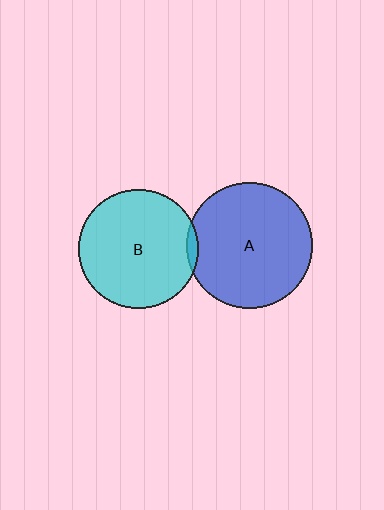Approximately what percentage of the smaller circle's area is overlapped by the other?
Approximately 5%.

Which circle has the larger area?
Circle A (blue).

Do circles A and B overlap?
Yes.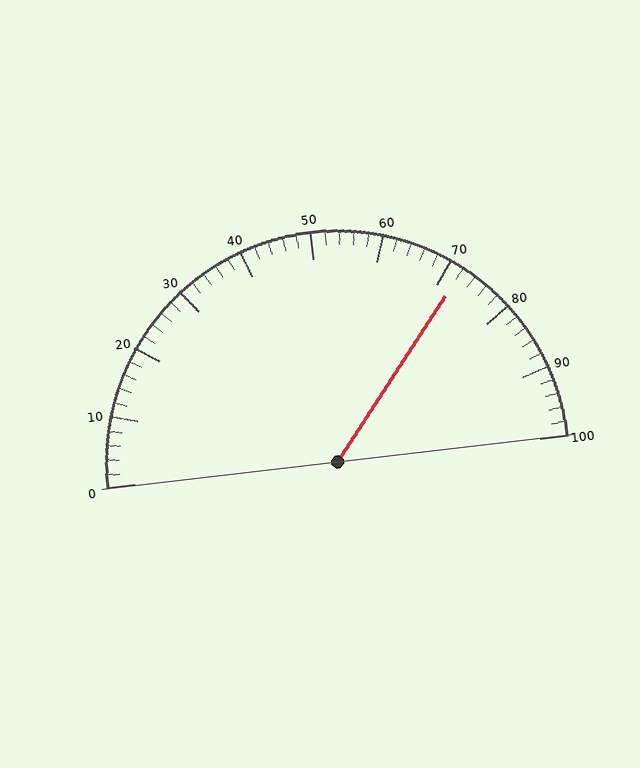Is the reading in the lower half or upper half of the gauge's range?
The reading is in the upper half of the range (0 to 100).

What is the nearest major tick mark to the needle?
The nearest major tick mark is 70.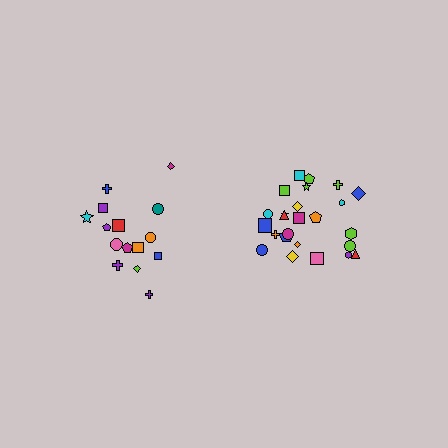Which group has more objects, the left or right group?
The right group.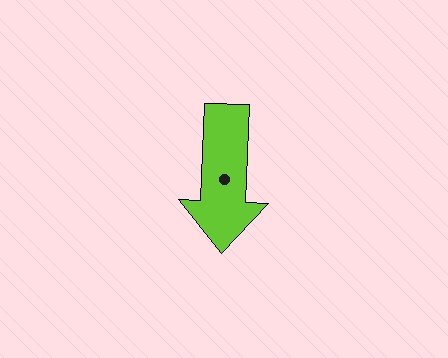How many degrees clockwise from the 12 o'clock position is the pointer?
Approximately 182 degrees.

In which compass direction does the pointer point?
South.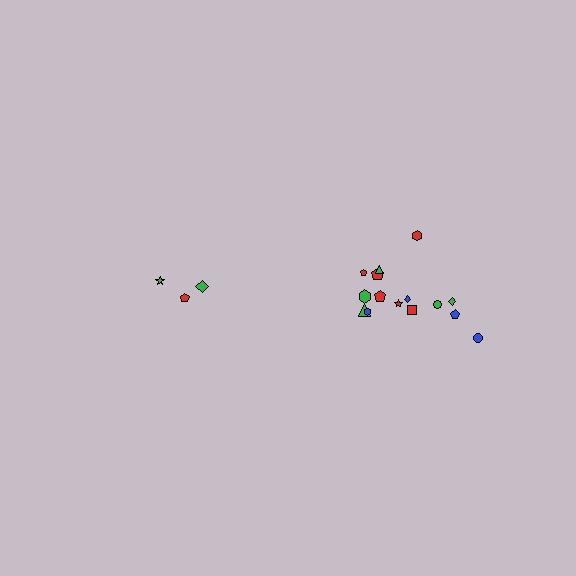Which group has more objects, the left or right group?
The right group.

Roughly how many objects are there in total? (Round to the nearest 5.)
Roughly 20 objects in total.